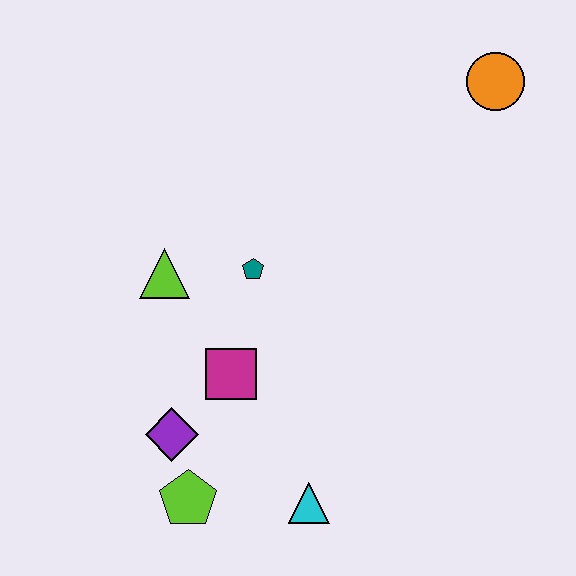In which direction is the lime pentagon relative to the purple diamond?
The lime pentagon is below the purple diamond.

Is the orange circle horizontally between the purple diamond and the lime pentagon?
No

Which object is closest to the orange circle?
The teal pentagon is closest to the orange circle.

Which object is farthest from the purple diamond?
The orange circle is farthest from the purple diamond.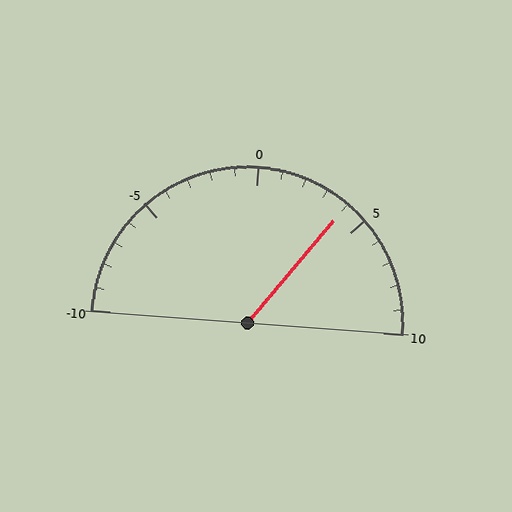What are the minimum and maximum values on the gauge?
The gauge ranges from -10 to 10.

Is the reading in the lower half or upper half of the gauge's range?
The reading is in the upper half of the range (-10 to 10).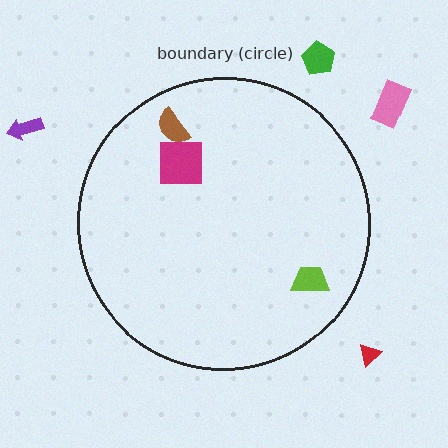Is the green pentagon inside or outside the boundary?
Outside.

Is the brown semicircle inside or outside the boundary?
Inside.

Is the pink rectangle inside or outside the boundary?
Outside.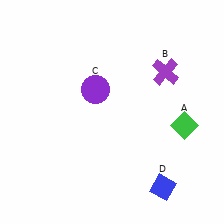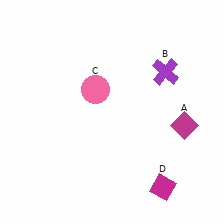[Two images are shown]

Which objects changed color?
A changed from green to magenta. C changed from purple to pink. D changed from blue to magenta.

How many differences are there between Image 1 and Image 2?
There are 3 differences between the two images.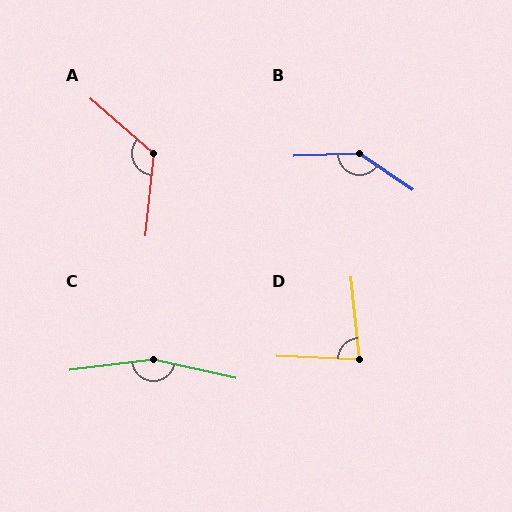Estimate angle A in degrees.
Approximately 125 degrees.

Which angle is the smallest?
D, at approximately 82 degrees.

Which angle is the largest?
C, at approximately 160 degrees.